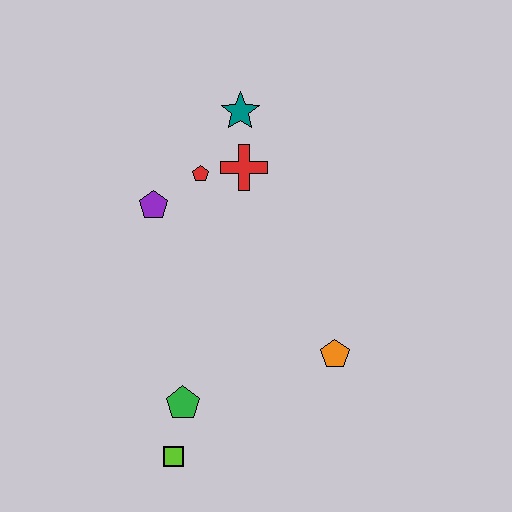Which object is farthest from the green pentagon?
The teal star is farthest from the green pentagon.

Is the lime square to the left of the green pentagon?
Yes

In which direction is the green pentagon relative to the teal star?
The green pentagon is below the teal star.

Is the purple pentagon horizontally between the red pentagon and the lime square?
No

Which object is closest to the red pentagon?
The red cross is closest to the red pentagon.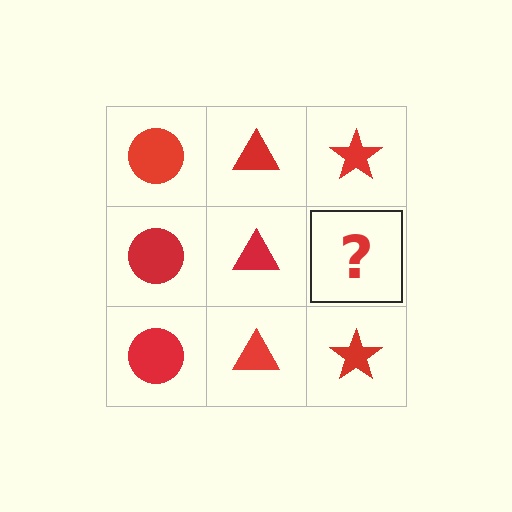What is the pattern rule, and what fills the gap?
The rule is that each column has a consistent shape. The gap should be filled with a red star.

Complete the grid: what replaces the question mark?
The question mark should be replaced with a red star.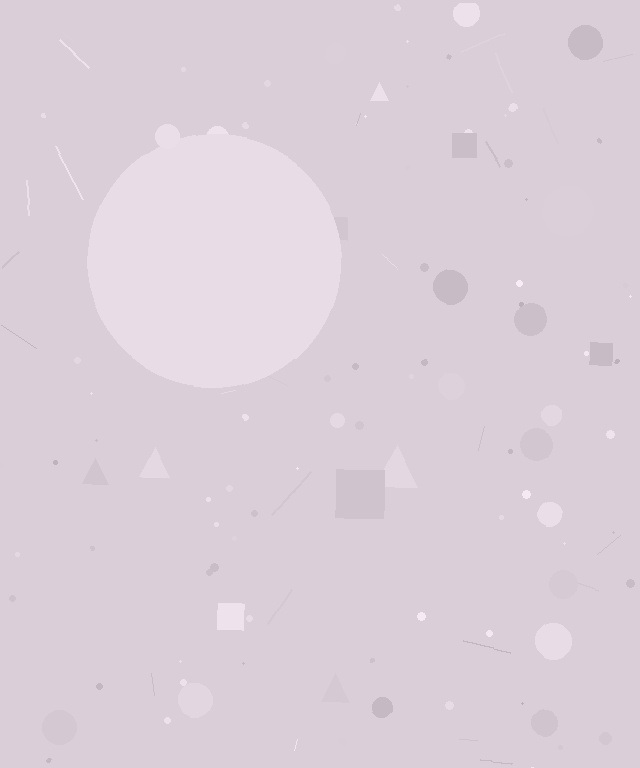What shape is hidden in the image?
A circle is hidden in the image.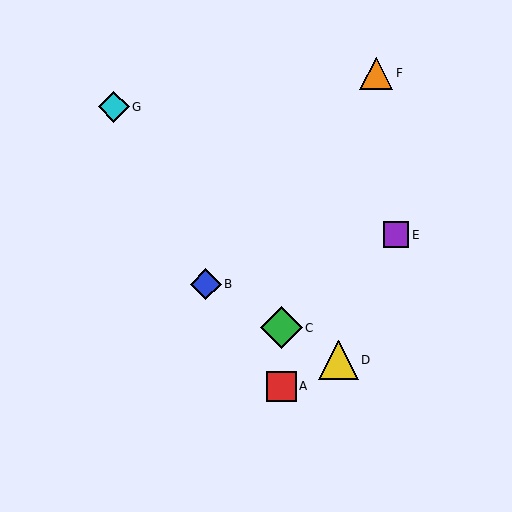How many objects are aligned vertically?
2 objects (A, C) are aligned vertically.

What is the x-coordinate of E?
Object E is at x≈396.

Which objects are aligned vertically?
Objects A, C are aligned vertically.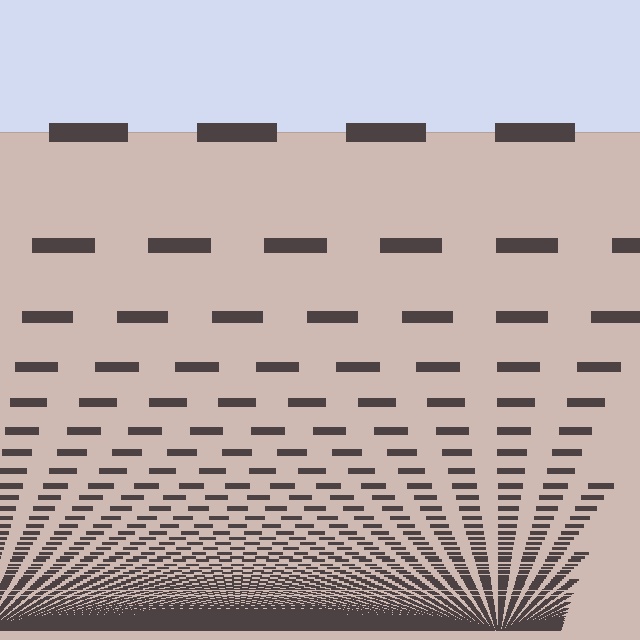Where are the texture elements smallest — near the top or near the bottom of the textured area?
Near the bottom.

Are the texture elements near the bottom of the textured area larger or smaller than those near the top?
Smaller. The gradient is inverted — elements near the bottom are smaller and denser.